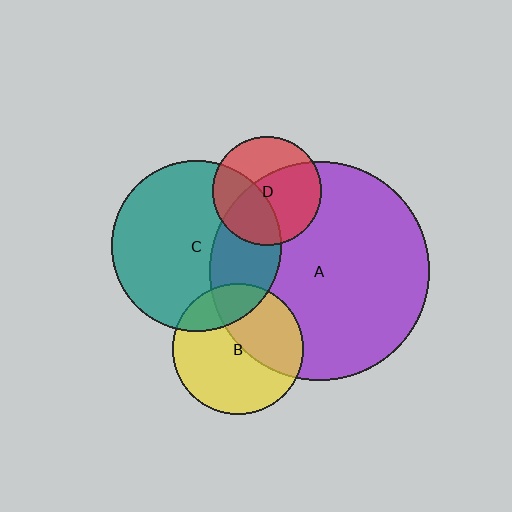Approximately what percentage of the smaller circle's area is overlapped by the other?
Approximately 40%.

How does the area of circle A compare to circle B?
Approximately 2.8 times.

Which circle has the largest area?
Circle A (purple).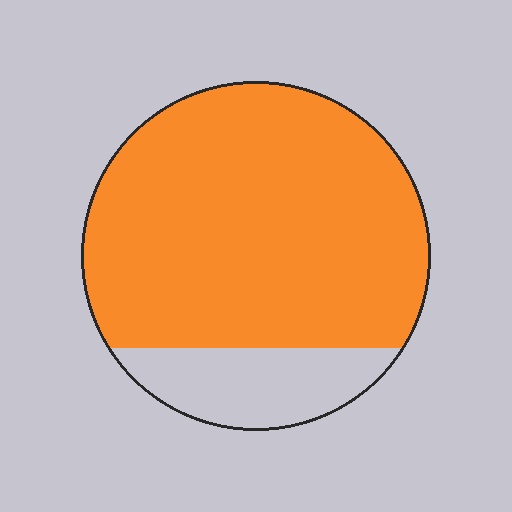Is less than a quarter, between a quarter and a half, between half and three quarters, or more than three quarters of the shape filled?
More than three quarters.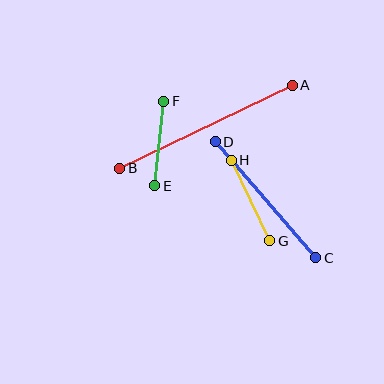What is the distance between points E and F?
The distance is approximately 85 pixels.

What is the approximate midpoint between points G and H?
The midpoint is at approximately (250, 201) pixels.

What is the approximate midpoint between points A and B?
The midpoint is at approximately (206, 127) pixels.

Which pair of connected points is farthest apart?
Points A and B are farthest apart.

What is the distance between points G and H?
The distance is approximately 89 pixels.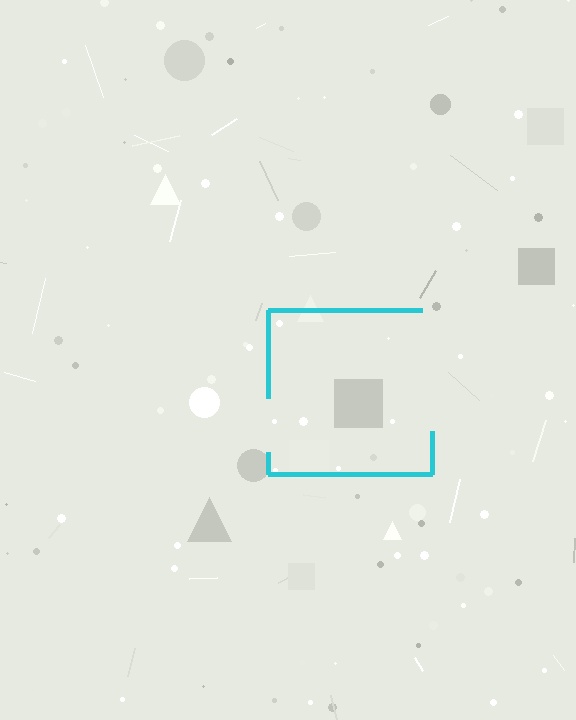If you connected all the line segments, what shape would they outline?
They would outline a square.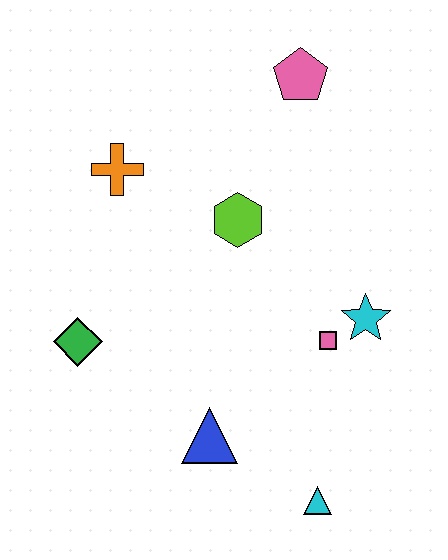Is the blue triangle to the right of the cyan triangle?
No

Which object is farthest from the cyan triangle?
The pink pentagon is farthest from the cyan triangle.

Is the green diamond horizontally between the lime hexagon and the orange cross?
No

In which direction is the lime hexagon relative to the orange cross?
The lime hexagon is to the right of the orange cross.